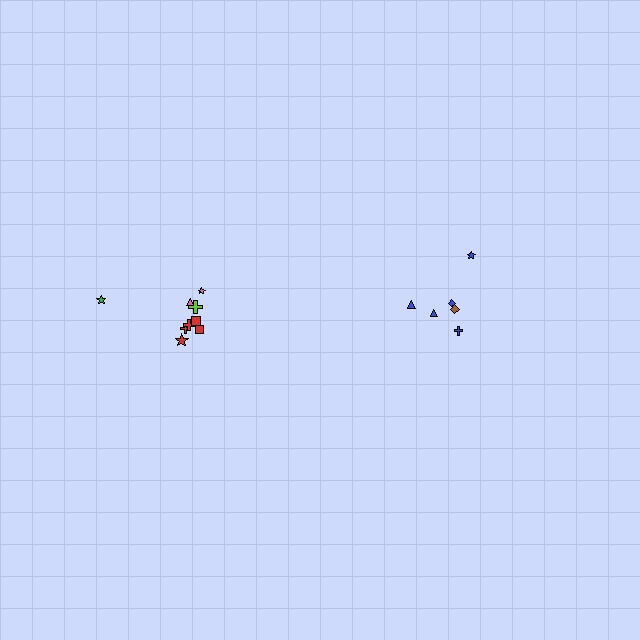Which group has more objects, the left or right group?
The left group.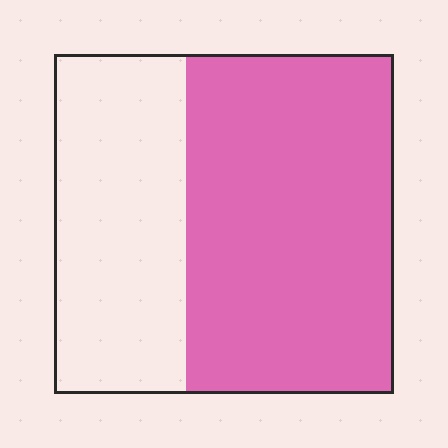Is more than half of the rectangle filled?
Yes.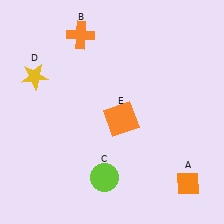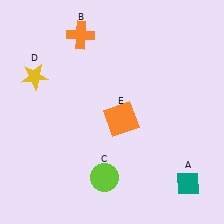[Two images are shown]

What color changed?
The diamond (A) changed from orange in Image 1 to teal in Image 2.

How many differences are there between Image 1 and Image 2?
There is 1 difference between the two images.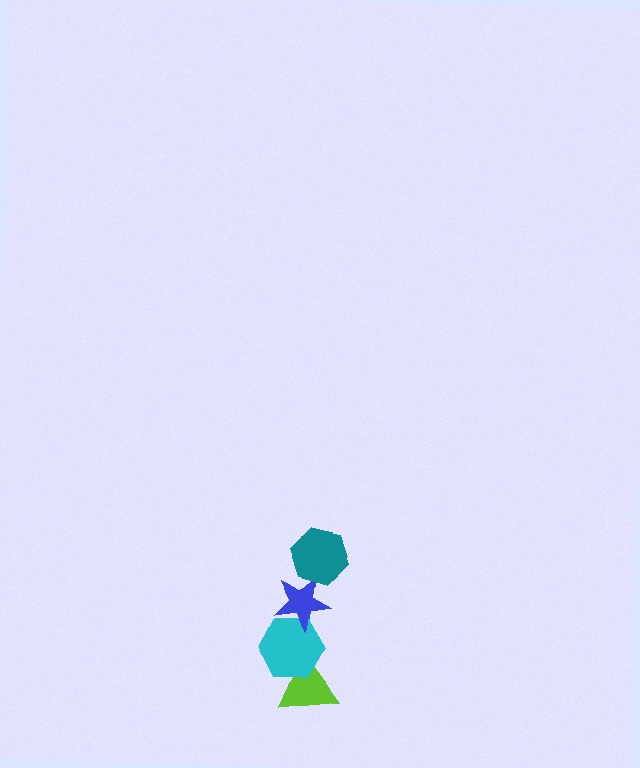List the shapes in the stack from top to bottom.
From top to bottom: the teal hexagon, the blue star, the cyan hexagon, the lime triangle.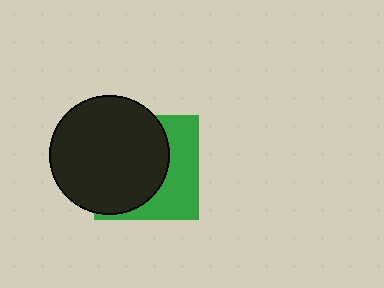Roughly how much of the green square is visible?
A small part of it is visible (roughly 40%).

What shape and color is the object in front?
The object in front is a black circle.